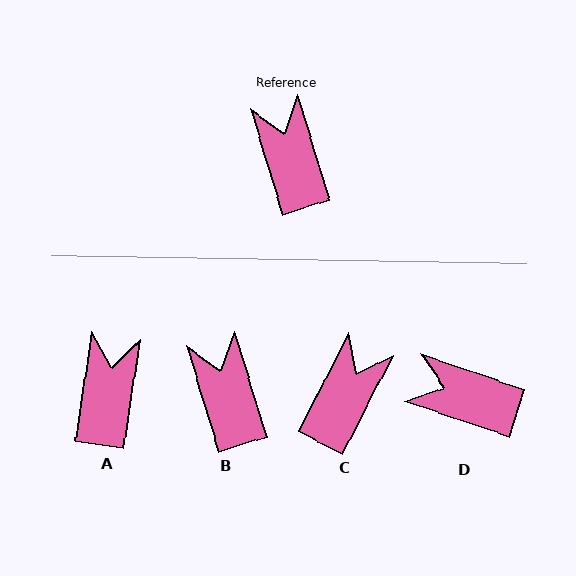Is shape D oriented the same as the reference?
No, it is off by about 54 degrees.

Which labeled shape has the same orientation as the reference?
B.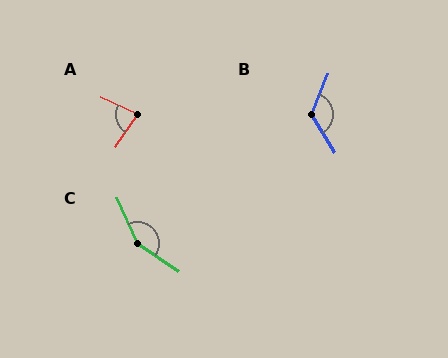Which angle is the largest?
C, at approximately 148 degrees.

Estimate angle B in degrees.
Approximately 127 degrees.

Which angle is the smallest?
A, at approximately 82 degrees.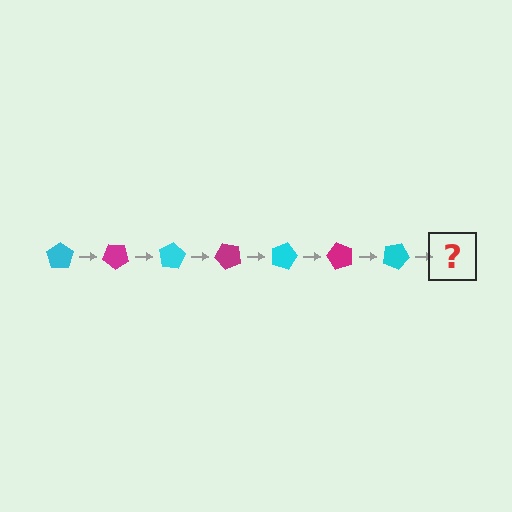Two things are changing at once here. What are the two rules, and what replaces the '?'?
The two rules are that it rotates 40 degrees each step and the color cycles through cyan and magenta. The '?' should be a magenta pentagon, rotated 280 degrees from the start.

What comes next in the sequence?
The next element should be a magenta pentagon, rotated 280 degrees from the start.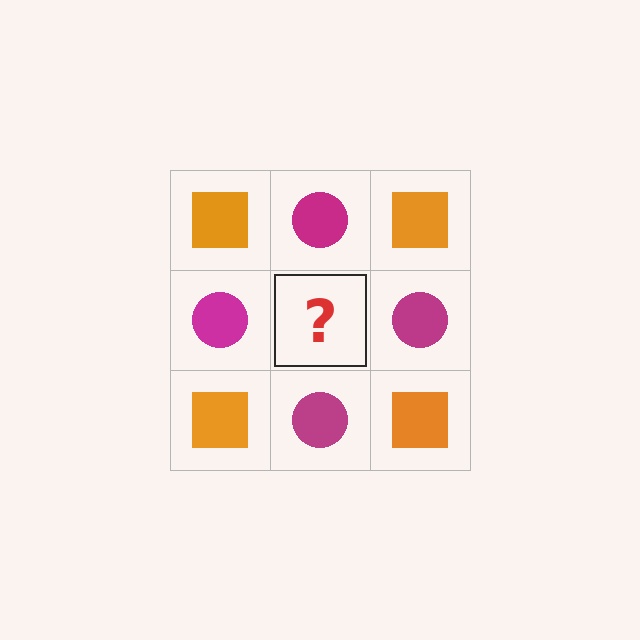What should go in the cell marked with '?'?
The missing cell should contain an orange square.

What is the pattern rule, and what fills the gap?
The rule is that it alternates orange square and magenta circle in a checkerboard pattern. The gap should be filled with an orange square.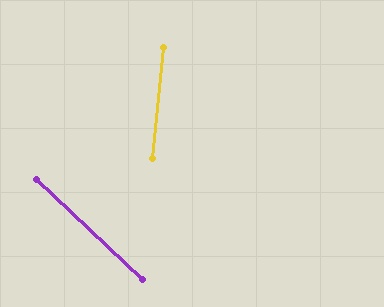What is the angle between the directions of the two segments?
Approximately 52 degrees.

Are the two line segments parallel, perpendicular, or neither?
Neither parallel nor perpendicular — they differ by about 52°.